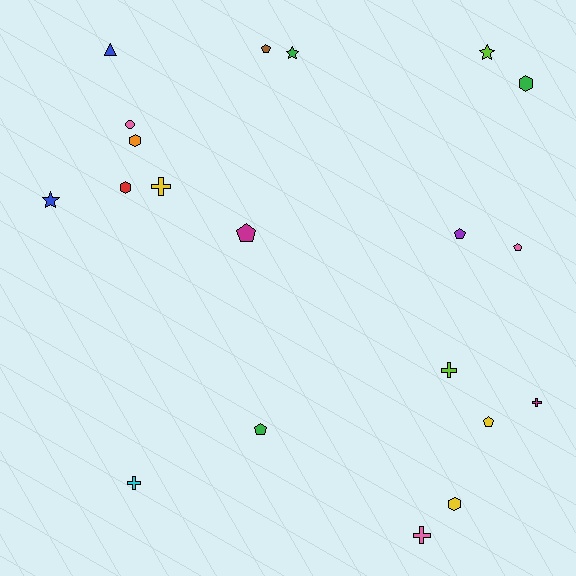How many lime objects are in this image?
There are 2 lime objects.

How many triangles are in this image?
There is 1 triangle.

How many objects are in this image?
There are 20 objects.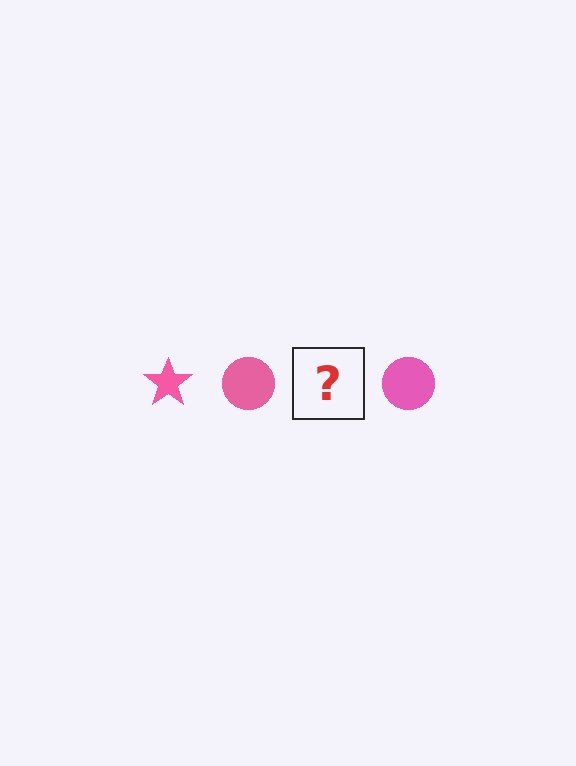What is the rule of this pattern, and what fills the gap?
The rule is that the pattern cycles through star, circle shapes in pink. The gap should be filled with a pink star.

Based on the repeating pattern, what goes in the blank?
The blank should be a pink star.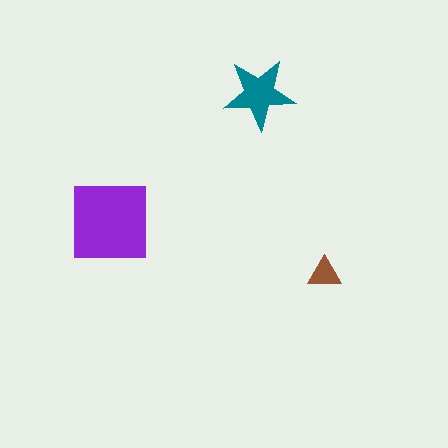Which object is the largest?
The purple square.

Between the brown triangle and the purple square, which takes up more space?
The purple square.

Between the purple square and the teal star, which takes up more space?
The purple square.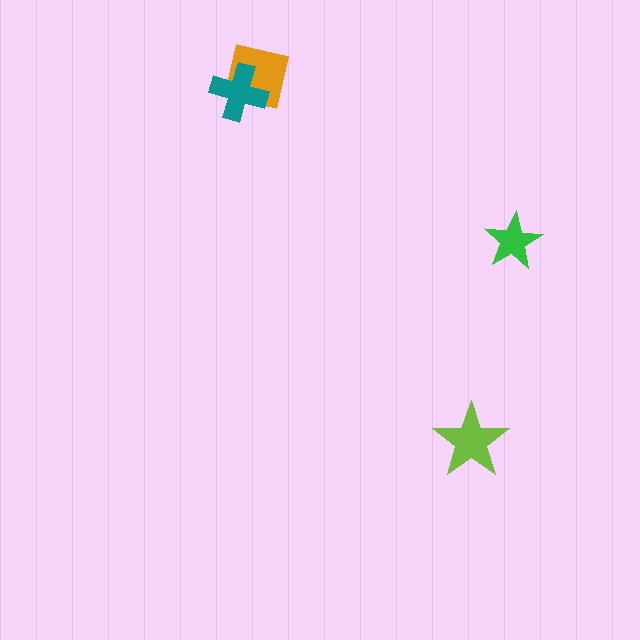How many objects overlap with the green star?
0 objects overlap with the green star.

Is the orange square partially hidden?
Yes, it is partially covered by another shape.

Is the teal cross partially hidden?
No, no other shape covers it.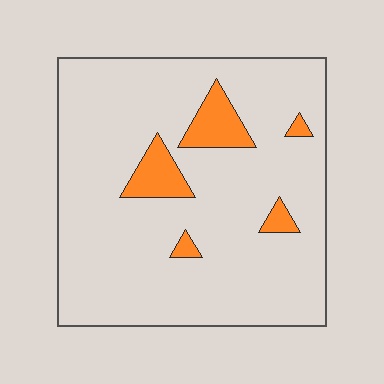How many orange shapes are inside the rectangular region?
5.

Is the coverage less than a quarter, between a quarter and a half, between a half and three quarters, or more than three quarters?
Less than a quarter.